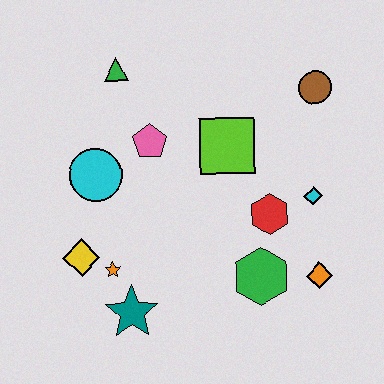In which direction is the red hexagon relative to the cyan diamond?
The red hexagon is to the left of the cyan diamond.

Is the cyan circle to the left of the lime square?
Yes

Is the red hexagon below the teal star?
No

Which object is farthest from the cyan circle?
The orange diamond is farthest from the cyan circle.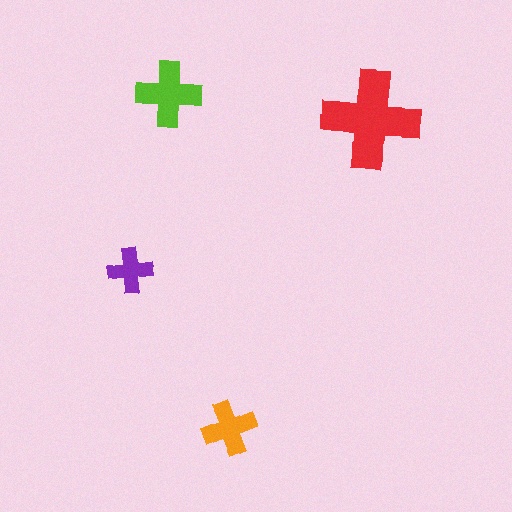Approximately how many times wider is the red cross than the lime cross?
About 1.5 times wider.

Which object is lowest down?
The orange cross is bottommost.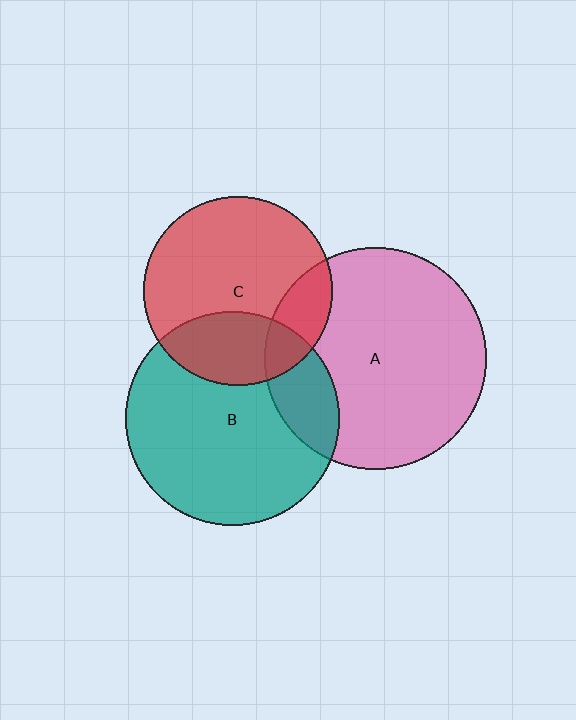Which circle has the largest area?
Circle A (pink).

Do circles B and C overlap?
Yes.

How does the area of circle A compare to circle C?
Approximately 1.4 times.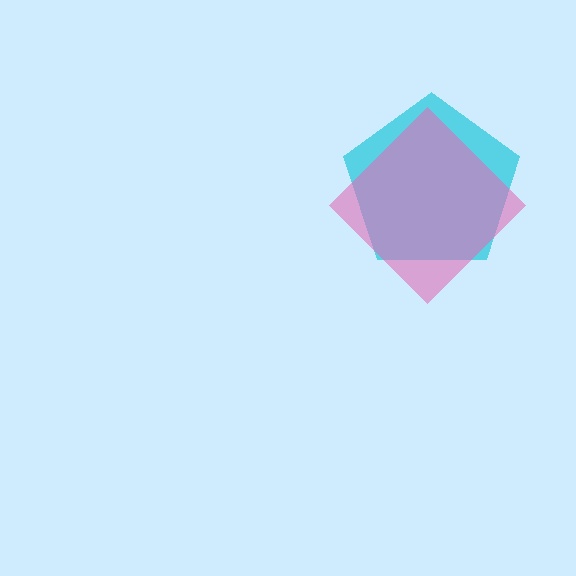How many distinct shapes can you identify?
There are 2 distinct shapes: a cyan pentagon, a pink diamond.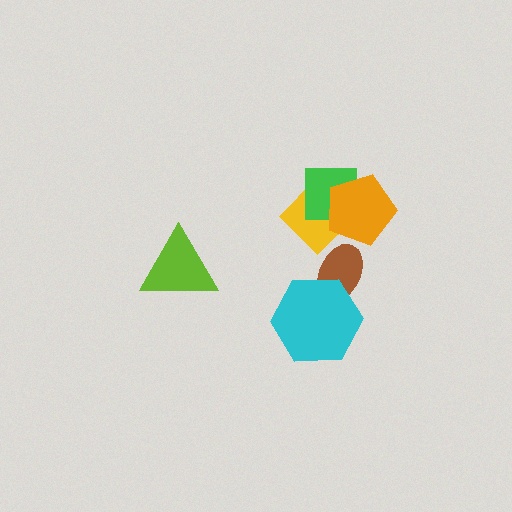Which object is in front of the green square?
The orange pentagon is in front of the green square.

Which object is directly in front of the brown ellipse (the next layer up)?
The yellow diamond is directly in front of the brown ellipse.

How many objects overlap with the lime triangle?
0 objects overlap with the lime triangle.